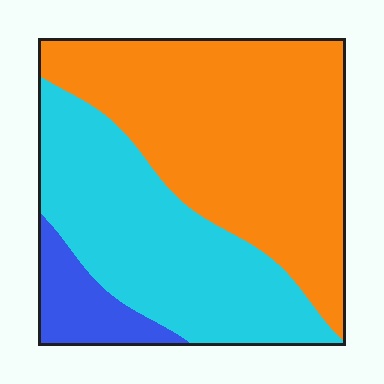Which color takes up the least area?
Blue, at roughly 10%.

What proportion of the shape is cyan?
Cyan covers roughly 40% of the shape.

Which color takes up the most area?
Orange, at roughly 50%.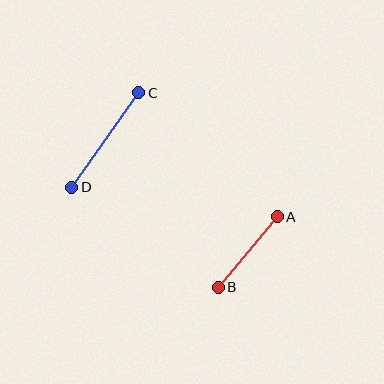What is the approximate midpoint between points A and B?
The midpoint is at approximately (248, 252) pixels.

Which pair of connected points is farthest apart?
Points C and D are farthest apart.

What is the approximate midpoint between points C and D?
The midpoint is at approximately (105, 140) pixels.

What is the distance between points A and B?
The distance is approximately 92 pixels.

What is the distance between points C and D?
The distance is approximately 116 pixels.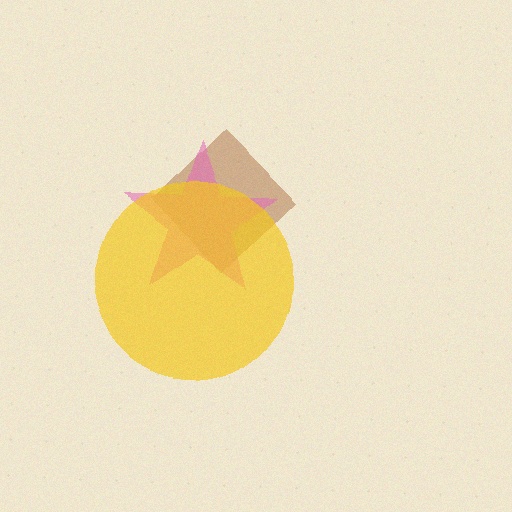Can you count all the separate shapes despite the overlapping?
Yes, there are 3 separate shapes.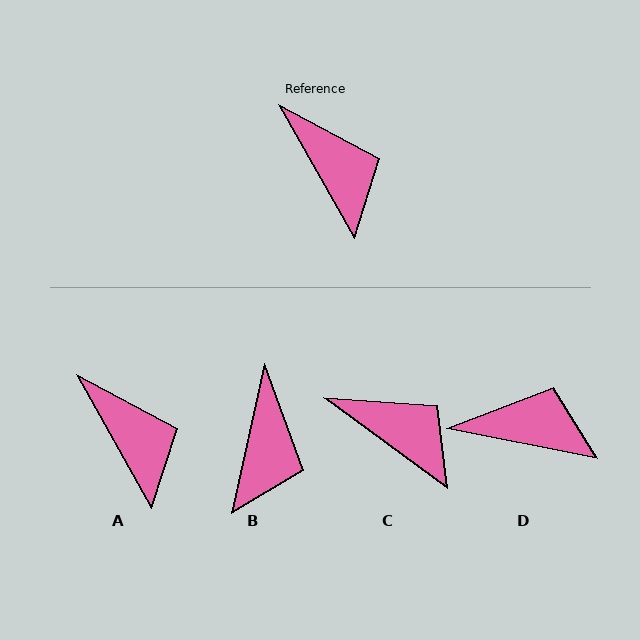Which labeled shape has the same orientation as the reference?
A.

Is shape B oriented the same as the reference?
No, it is off by about 42 degrees.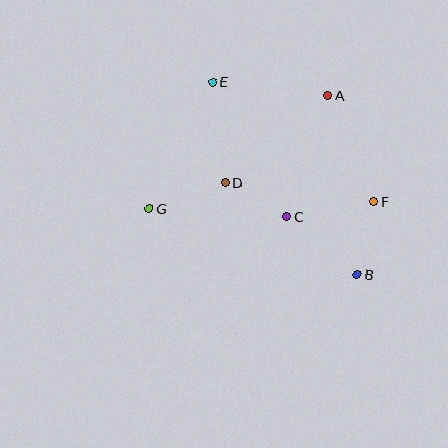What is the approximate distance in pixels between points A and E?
The distance between A and E is approximately 116 pixels.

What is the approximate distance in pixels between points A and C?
The distance between A and C is approximately 128 pixels.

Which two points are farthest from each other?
Points B and E are farthest from each other.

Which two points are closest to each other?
Points C and D are closest to each other.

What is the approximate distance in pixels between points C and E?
The distance between C and E is approximately 154 pixels.